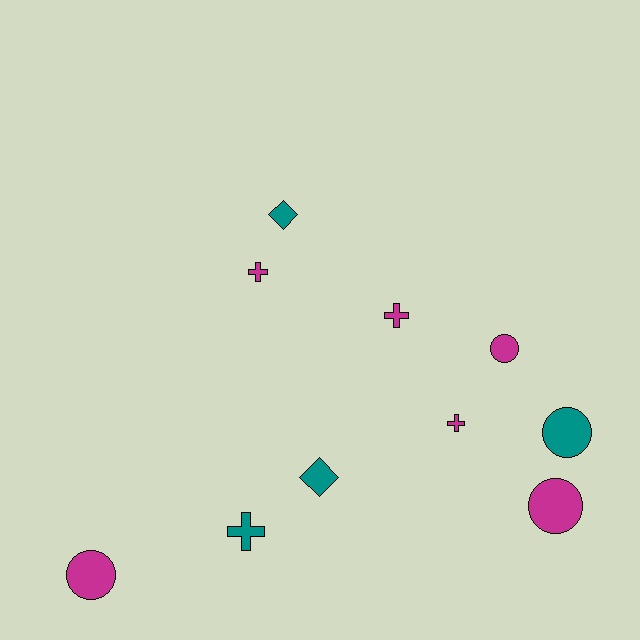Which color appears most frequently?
Magenta, with 6 objects.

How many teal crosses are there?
There is 1 teal cross.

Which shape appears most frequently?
Circle, with 4 objects.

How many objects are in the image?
There are 10 objects.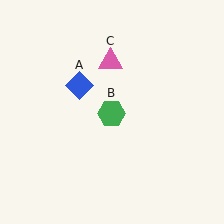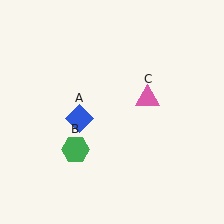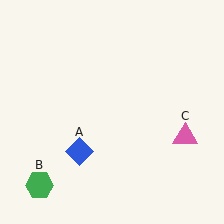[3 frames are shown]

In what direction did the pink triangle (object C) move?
The pink triangle (object C) moved down and to the right.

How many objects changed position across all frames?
3 objects changed position: blue diamond (object A), green hexagon (object B), pink triangle (object C).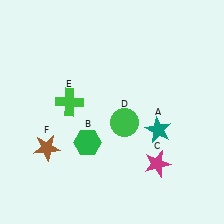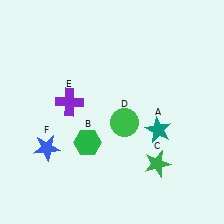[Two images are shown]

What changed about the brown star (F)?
In Image 1, F is brown. In Image 2, it changed to blue.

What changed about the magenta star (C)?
In Image 1, C is magenta. In Image 2, it changed to green.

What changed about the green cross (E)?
In Image 1, E is green. In Image 2, it changed to purple.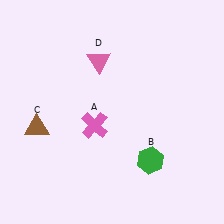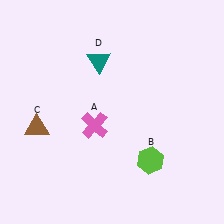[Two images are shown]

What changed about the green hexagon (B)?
In Image 1, B is green. In Image 2, it changed to lime.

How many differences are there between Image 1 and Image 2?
There are 2 differences between the two images.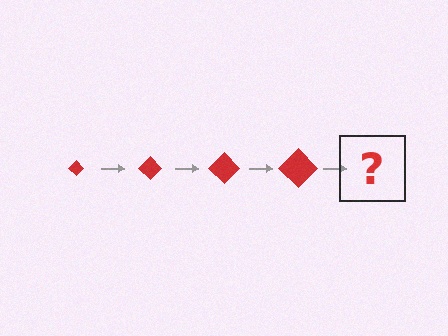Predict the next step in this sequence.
The next step is a red diamond, larger than the previous one.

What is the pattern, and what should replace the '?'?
The pattern is that the diamond gets progressively larger each step. The '?' should be a red diamond, larger than the previous one.